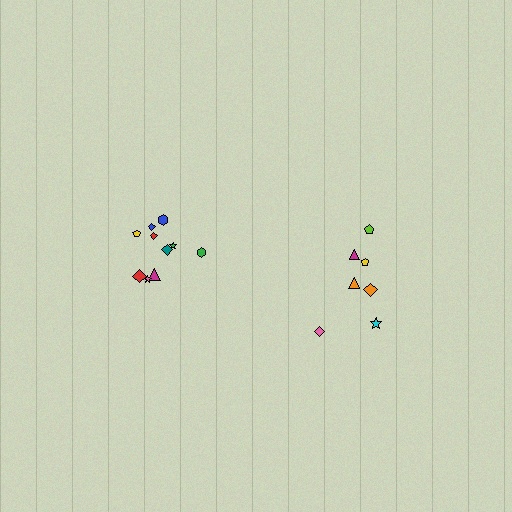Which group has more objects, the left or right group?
The left group.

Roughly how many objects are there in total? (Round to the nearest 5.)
Roughly 15 objects in total.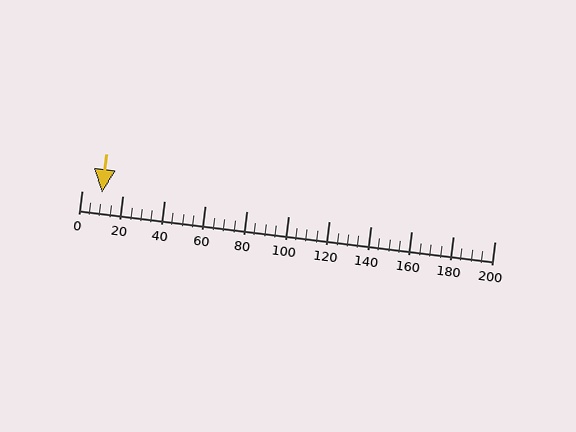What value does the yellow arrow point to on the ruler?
The yellow arrow points to approximately 10.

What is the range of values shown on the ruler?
The ruler shows values from 0 to 200.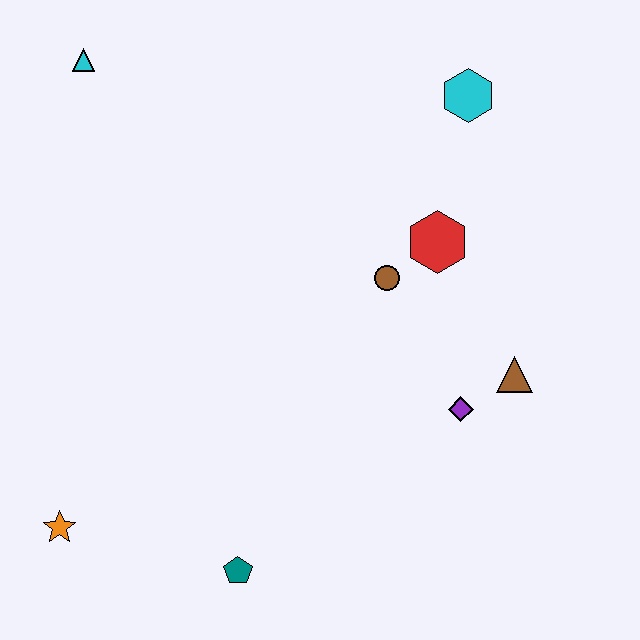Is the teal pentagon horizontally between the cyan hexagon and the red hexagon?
No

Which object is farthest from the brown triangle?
The cyan triangle is farthest from the brown triangle.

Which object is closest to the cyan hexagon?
The red hexagon is closest to the cyan hexagon.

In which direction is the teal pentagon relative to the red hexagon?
The teal pentagon is below the red hexagon.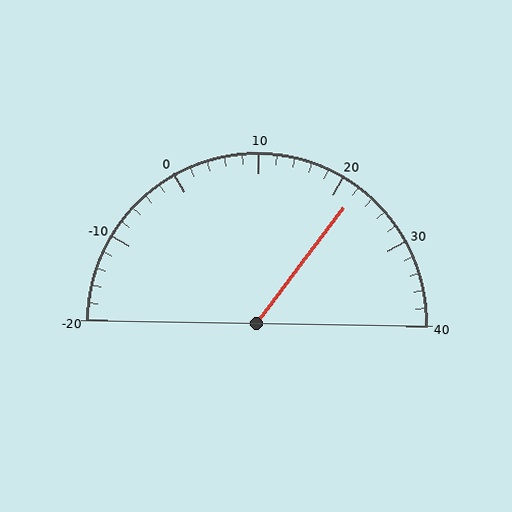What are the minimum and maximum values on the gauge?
The gauge ranges from -20 to 40.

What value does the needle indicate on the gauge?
The needle indicates approximately 22.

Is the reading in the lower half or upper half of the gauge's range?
The reading is in the upper half of the range (-20 to 40).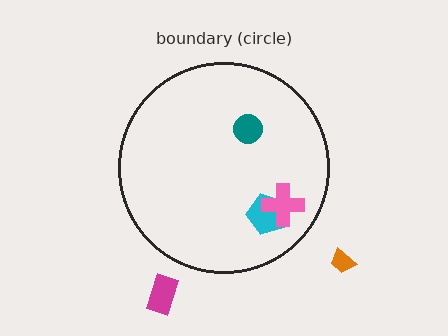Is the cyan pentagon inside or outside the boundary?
Inside.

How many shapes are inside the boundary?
3 inside, 2 outside.